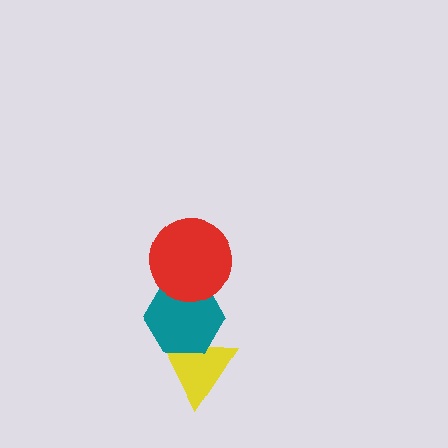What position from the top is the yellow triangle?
The yellow triangle is 3rd from the top.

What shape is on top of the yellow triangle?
The teal hexagon is on top of the yellow triangle.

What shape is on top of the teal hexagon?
The red circle is on top of the teal hexagon.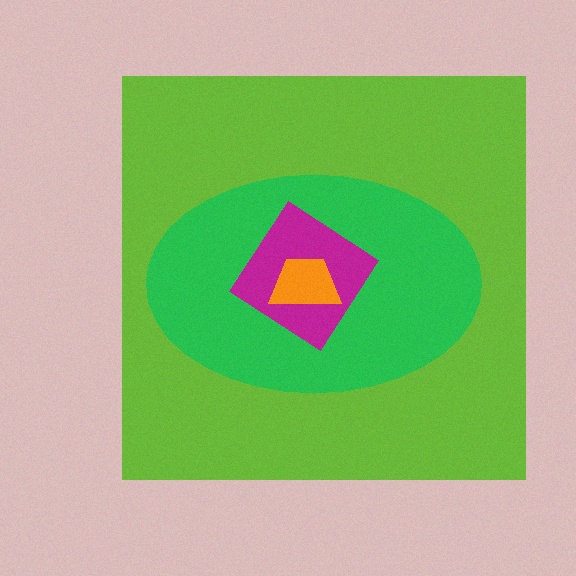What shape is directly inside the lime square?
The green ellipse.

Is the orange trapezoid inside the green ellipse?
Yes.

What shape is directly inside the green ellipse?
The magenta diamond.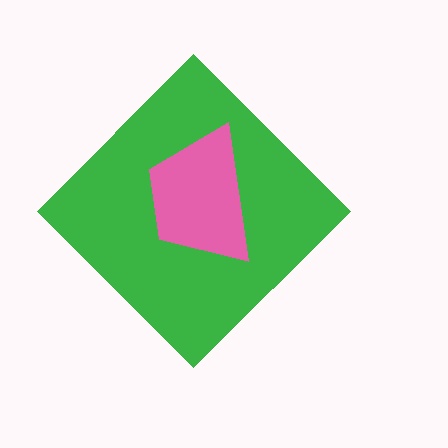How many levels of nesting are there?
2.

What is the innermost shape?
The pink trapezoid.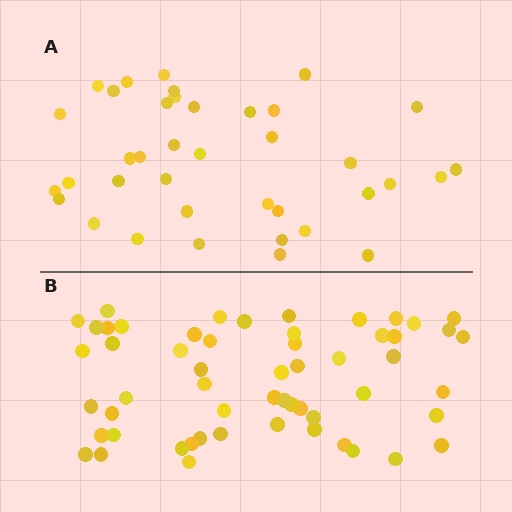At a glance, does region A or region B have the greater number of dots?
Region B (the bottom region) has more dots.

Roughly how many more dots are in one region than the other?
Region B has approximately 20 more dots than region A.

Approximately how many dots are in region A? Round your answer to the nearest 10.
About 40 dots. (The exact count is 38, which rounds to 40.)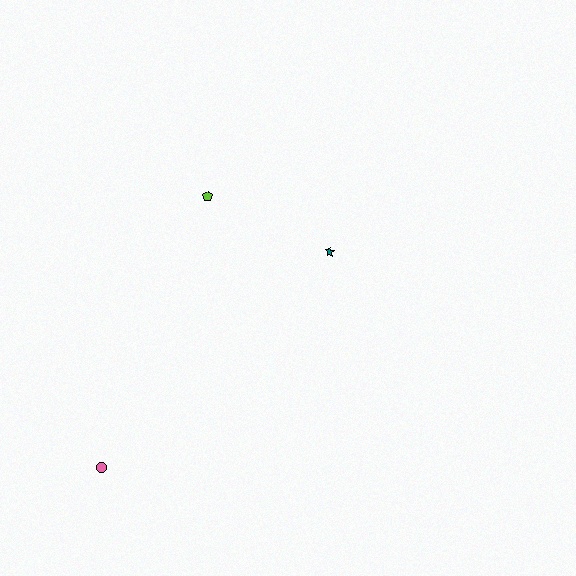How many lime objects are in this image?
There is 1 lime object.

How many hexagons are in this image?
There are no hexagons.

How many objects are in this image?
There are 3 objects.